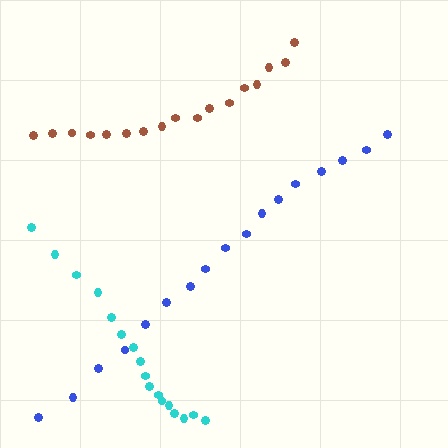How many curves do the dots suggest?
There are 3 distinct paths.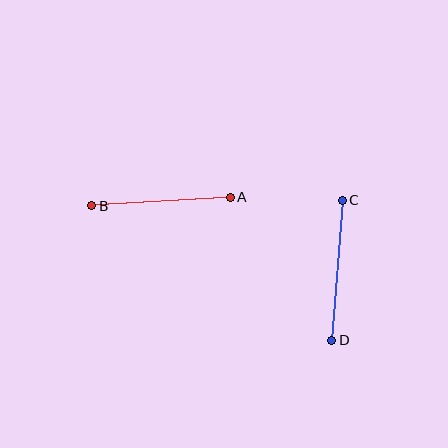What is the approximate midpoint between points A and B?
The midpoint is at approximately (161, 202) pixels.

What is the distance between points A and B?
The distance is approximately 139 pixels.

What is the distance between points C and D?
The distance is approximately 140 pixels.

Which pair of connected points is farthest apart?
Points C and D are farthest apart.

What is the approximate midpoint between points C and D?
The midpoint is at approximately (337, 270) pixels.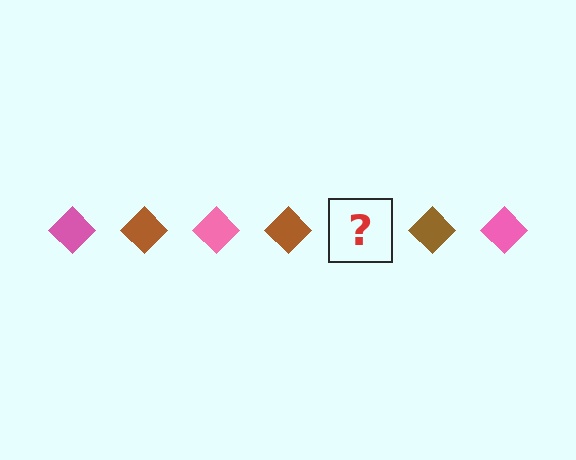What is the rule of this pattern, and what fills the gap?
The rule is that the pattern cycles through pink, brown diamonds. The gap should be filled with a pink diamond.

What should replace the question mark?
The question mark should be replaced with a pink diamond.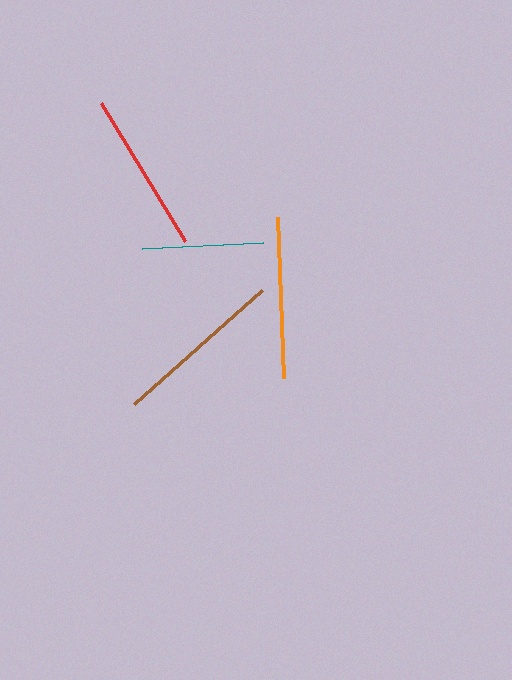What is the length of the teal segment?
The teal segment is approximately 121 pixels long.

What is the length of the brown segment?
The brown segment is approximately 171 pixels long.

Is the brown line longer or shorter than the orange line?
The brown line is longer than the orange line.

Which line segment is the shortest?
The teal line is the shortest at approximately 121 pixels.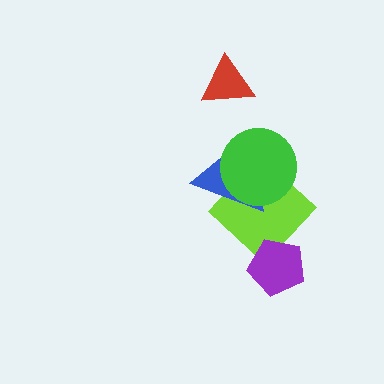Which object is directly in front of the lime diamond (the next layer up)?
The blue triangle is directly in front of the lime diamond.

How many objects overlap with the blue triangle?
2 objects overlap with the blue triangle.